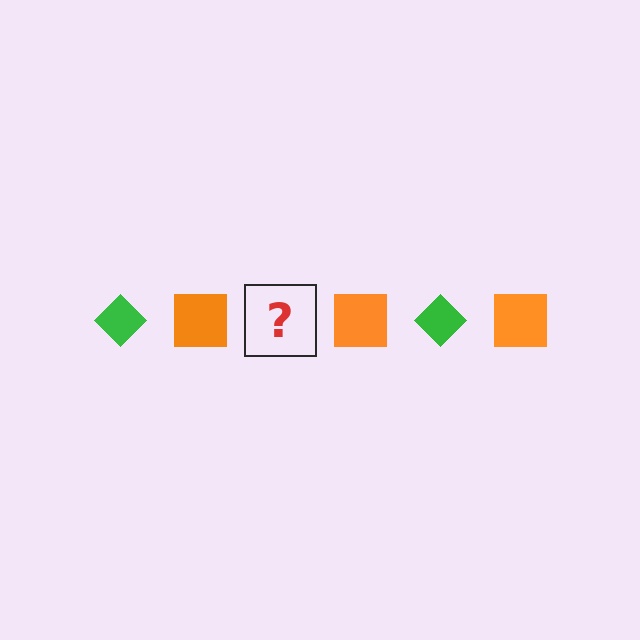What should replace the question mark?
The question mark should be replaced with a green diamond.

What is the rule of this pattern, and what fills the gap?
The rule is that the pattern alternates between green diamond and orange square. The gap should be filled with a green diamond.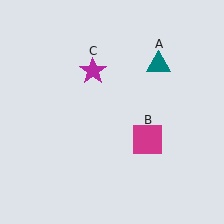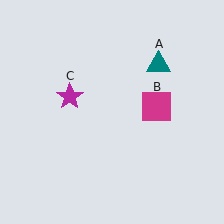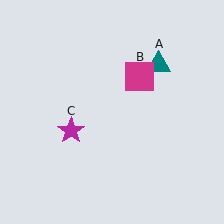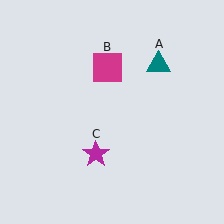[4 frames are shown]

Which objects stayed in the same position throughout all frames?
Teal triangle (object A) remained stationary.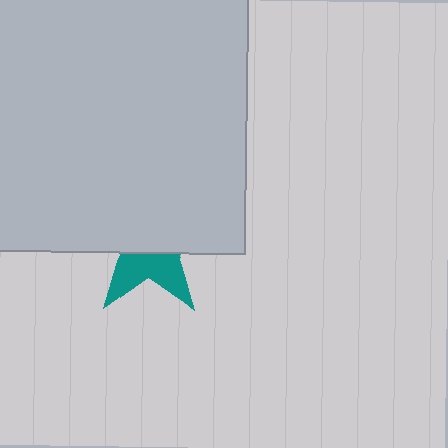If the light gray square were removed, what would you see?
You would see the complete teal star.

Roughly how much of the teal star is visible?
A small part of it is visible (roughly 38%).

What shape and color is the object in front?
The object in front is a light gray square.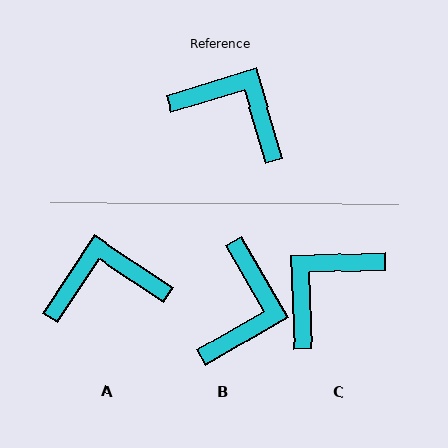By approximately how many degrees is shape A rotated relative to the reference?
Approximately 40 degrees counter-clockwise.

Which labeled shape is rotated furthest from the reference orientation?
B, about 77 degrees away.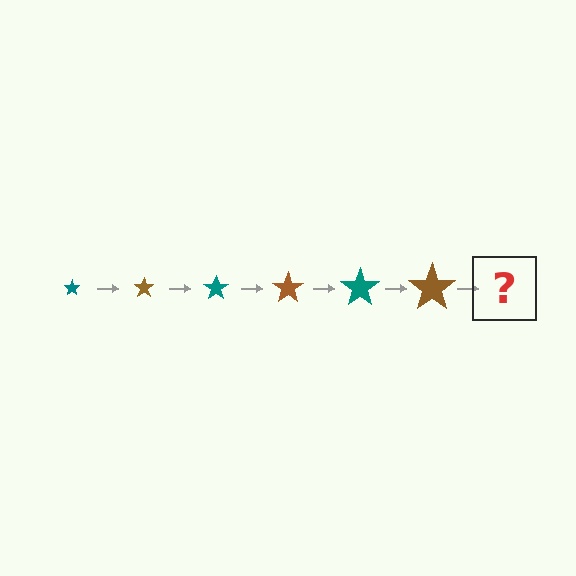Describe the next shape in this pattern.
It should be a teal star, larger than the previous one.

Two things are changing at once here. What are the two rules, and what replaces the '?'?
The two rules are that the star grows larger each step and the color cycles through teal and brown. The '?' should be a teal star, larger than the previous one.